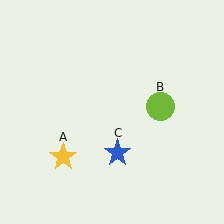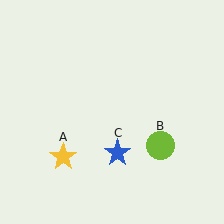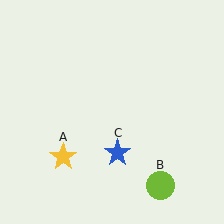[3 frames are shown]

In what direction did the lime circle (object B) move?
The lime circle (object B) moved down.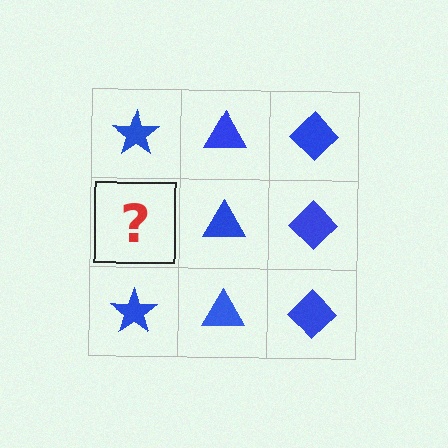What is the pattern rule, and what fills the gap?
The rule is that each column has a consistent shape. The gap should be filled with a blue star.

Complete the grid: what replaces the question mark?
The question mark should be replaced with a blue star.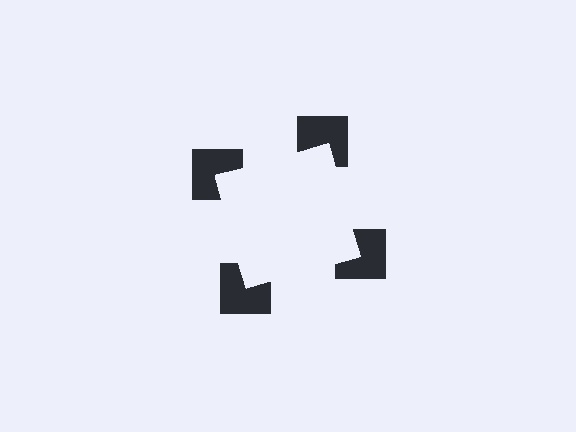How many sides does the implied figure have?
4 sides.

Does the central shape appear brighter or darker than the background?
It typically appears slightly brighter than the background, even though no actual brightness change is drawn.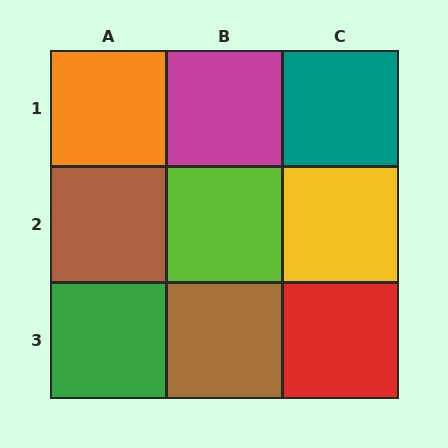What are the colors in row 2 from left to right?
Brown, lime, yellow.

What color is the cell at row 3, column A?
Green.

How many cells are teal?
1 cell is teal.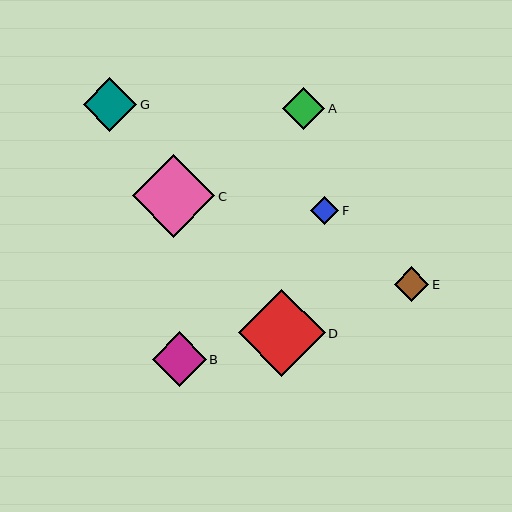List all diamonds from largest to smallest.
From largest to smallest: D, C, B, G, A, E, F.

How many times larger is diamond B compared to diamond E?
Diamond B is approximately 1.6 times the size of diamond E.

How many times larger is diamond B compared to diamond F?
Diamond B is approximately 1.9 times the size of diamond F.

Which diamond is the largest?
Diamond D is the largest with a size of approximately 87 pixels.